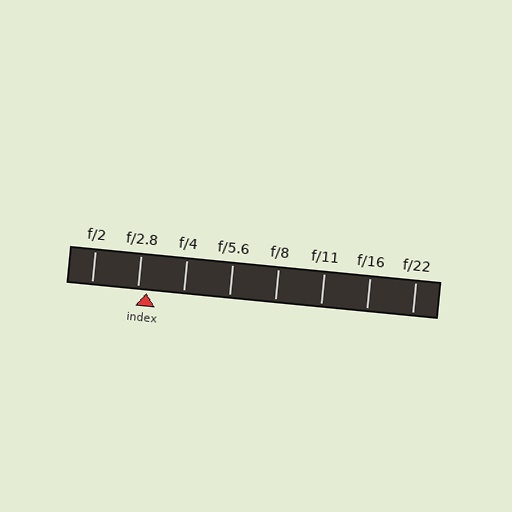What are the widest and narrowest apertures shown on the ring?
The widest aperture shown is f/2 and the narrowest is f/22.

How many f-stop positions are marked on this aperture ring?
There are 8 f-stop positions marked.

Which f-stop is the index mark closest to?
The index mark is closest to f/2.8.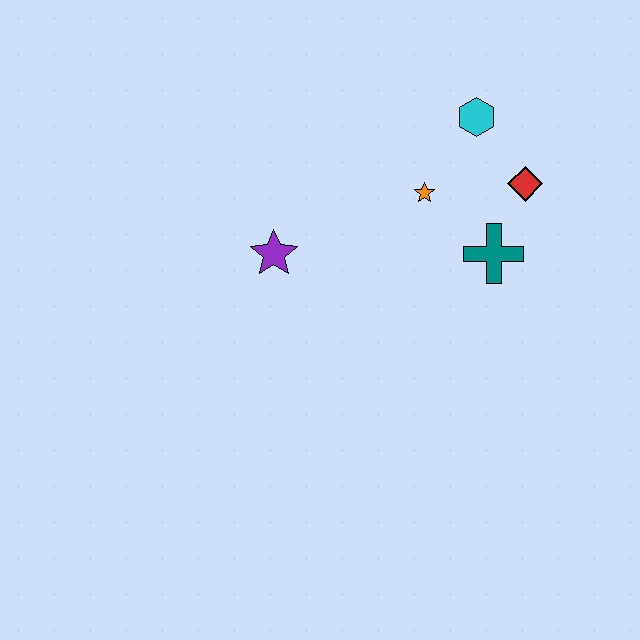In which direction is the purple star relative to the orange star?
The purple star is to the left of the orange star.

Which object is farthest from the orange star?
The purple star is farthest from the orange star.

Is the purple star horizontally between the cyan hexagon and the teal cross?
No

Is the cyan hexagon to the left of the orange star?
No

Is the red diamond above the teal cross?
Yes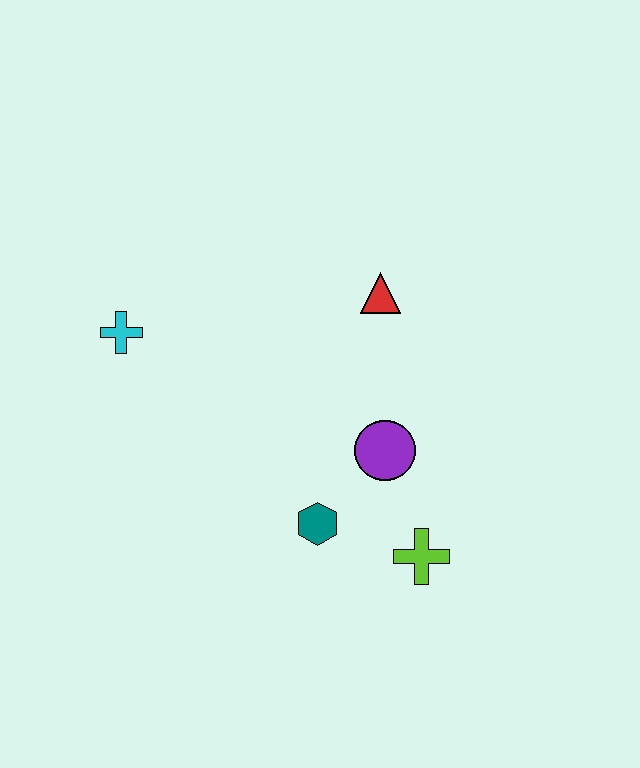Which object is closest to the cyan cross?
The red triangle is closest to the cyan cross.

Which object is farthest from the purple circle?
The cyan cross is farthest from the purple circle.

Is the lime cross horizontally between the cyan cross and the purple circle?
No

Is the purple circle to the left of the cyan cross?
No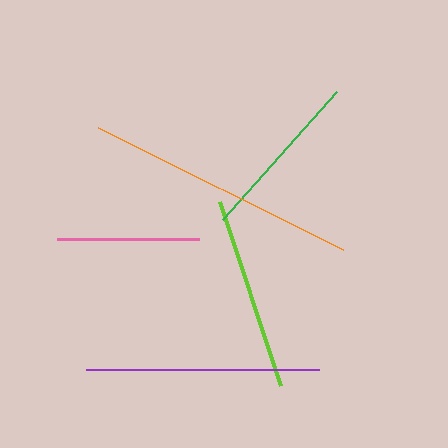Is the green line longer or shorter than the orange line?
The orange line is longer than the green line.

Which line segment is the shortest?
The pink line is the shortest at approximately 142 pixels.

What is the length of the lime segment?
The lime segment is approximately 194 pixels long.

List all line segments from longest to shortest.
From longest to shortest: orange, purple, lime, green, pink.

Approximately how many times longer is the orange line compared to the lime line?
The orange line is approximately 1.4 times the length of the lime line.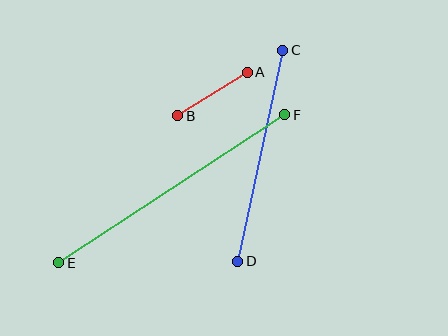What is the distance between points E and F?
The distance is approximately 270 pixels.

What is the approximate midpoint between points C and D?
The midpoint is at approximately (260, 156) pixels.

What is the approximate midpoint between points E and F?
The midpoint is at approximately (172, 189) pixels.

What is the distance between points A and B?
The distance is approximately 82 pixels.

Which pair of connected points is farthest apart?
Points E and F are farthest apart.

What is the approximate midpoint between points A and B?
The midpoint is at approximately (213, 94) pixels.